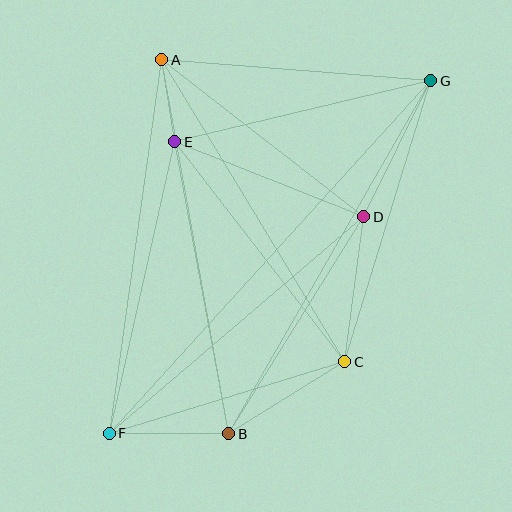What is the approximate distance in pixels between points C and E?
The distance between C and E is approximately 278 pixels.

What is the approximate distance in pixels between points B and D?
The distance between B and D is approximately 256 pixels.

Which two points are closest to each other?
Points A and E are closest to each other.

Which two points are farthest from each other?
Points F and G are farthest from each other.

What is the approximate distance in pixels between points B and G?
The distance between B and G is approximately 407 pixels.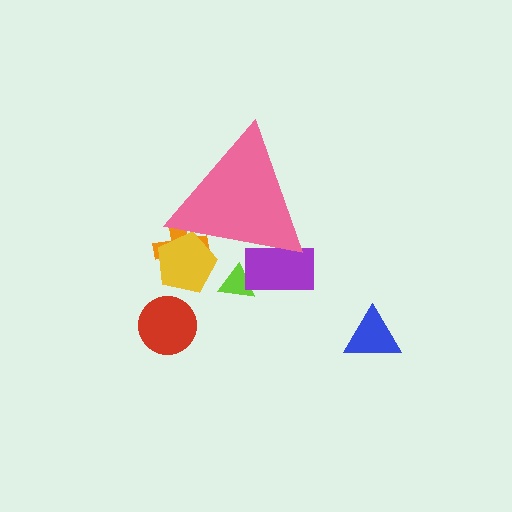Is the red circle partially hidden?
No, the red circle is fully visible.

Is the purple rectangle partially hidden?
Yes, the purple rectangle is partially hidden behind the pink triangle.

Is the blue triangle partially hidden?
No, the blue triangle is fully visible.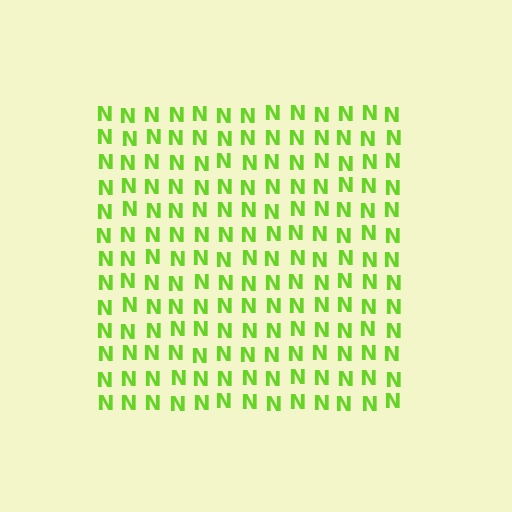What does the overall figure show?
The overall figure shows a square.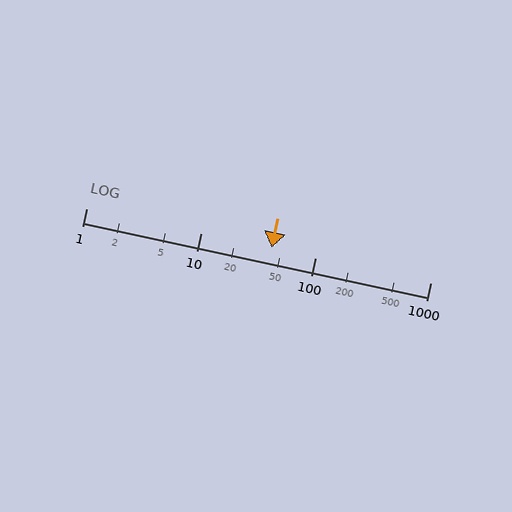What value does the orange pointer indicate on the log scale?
The pointer indicates approximately 41.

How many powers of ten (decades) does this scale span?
The scale spans 3 decades, from 1 to 1000.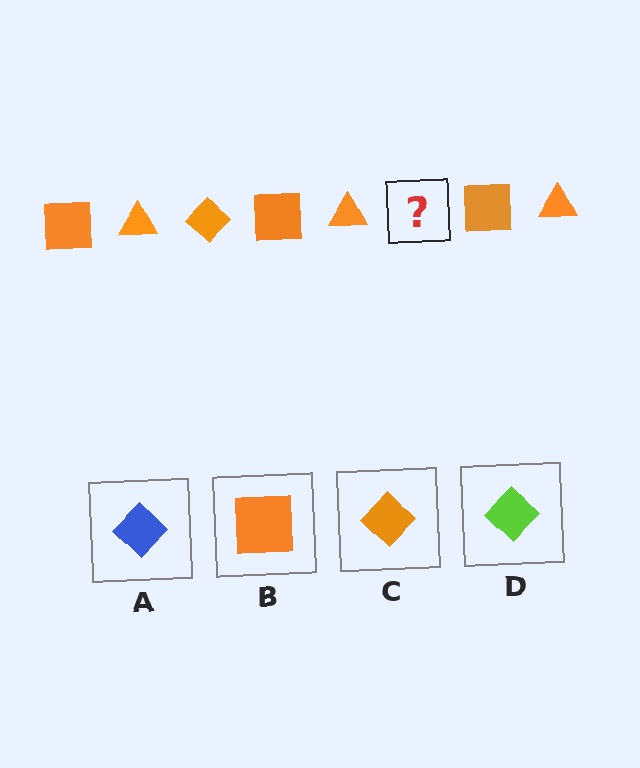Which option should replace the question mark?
Option C.